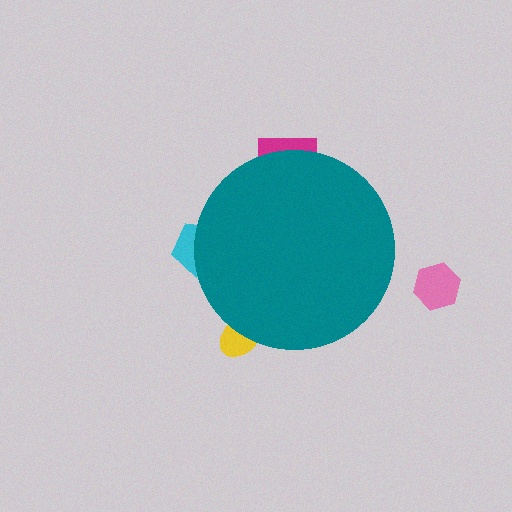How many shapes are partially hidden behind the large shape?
3 shapes are partially hidden.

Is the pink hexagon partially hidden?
No, the pink hexagon is fully visible.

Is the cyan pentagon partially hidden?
Yes, the cyan pentagon is partially hidden behind the teal circle.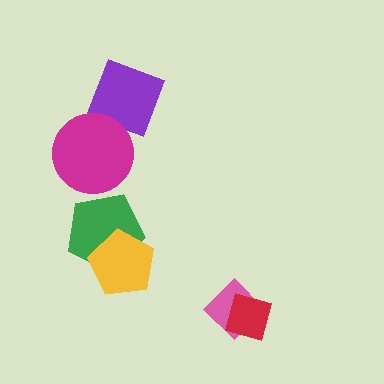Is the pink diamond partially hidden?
Yes, it is partially covered by another shape.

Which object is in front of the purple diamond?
The magenta circle is in front of the purple diamond.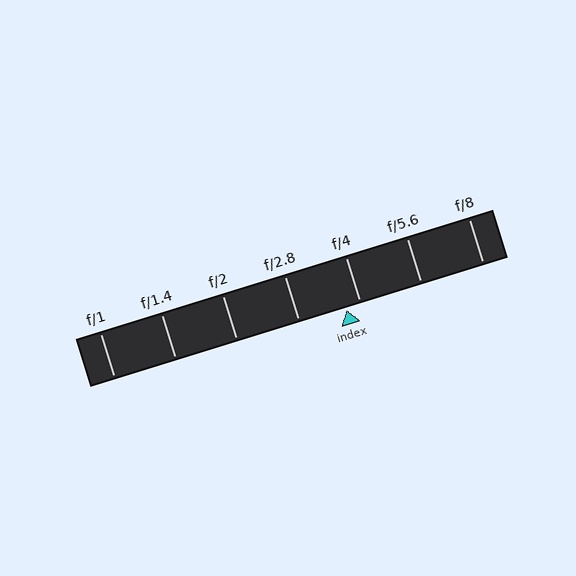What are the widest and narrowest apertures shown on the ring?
The widest aperture shown is f/1 and the narrowest is f/8.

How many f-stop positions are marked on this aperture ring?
There are 7 f-stop positions marked.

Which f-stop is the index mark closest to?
The index mark is closest to f/4.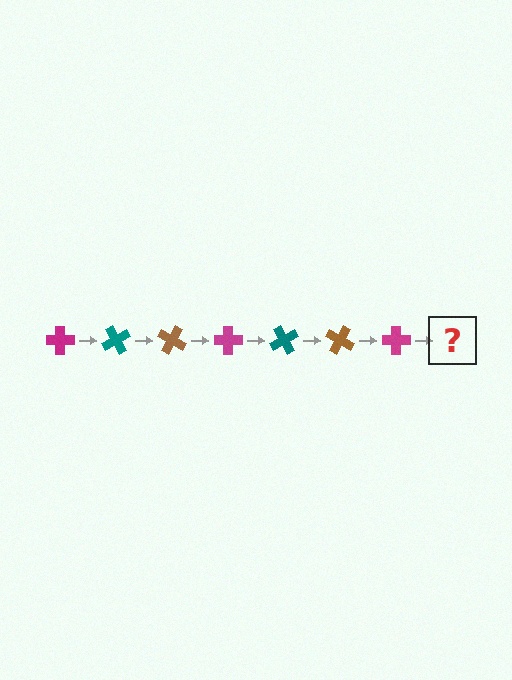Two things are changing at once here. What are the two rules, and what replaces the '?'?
The two rules are that it rotates 60 degrees each step and the color cycles through magenta, teal, and brown. The '?' should be a teal cross, rotated 420 degrees from the start.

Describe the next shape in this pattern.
It should be a teal cross, rotated 420 degrees from the start.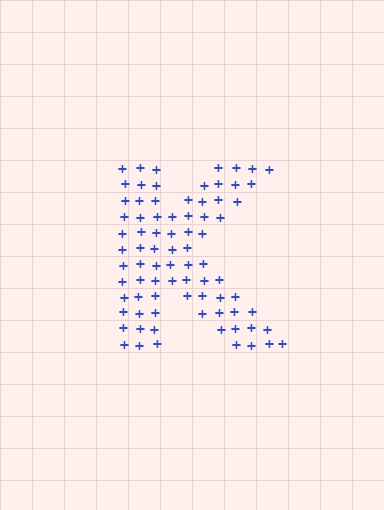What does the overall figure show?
The overall figure shows the letter K.